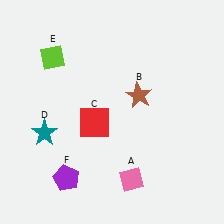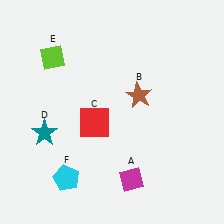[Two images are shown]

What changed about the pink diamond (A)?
In Image 1, A is pink. In Image 2, it changed to magenta.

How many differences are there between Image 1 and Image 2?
There are 2 differences between the two images.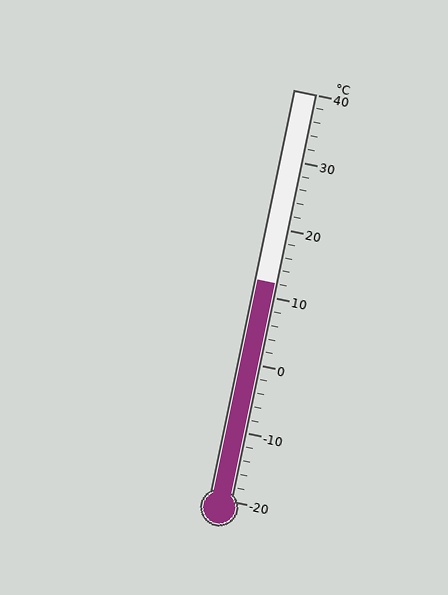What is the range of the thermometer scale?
The thermometer scale ranges from -20°C to 40°C.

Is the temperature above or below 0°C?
The temperature is above 0°C.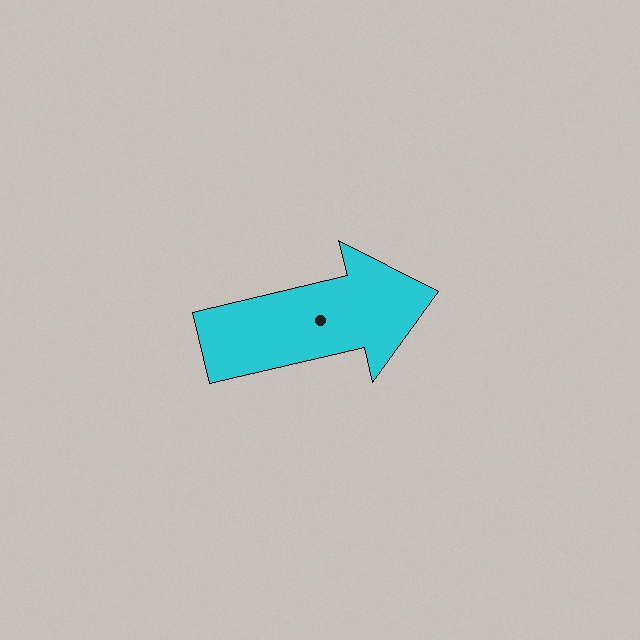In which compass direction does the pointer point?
East.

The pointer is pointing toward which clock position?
Roughly 3 o'clock.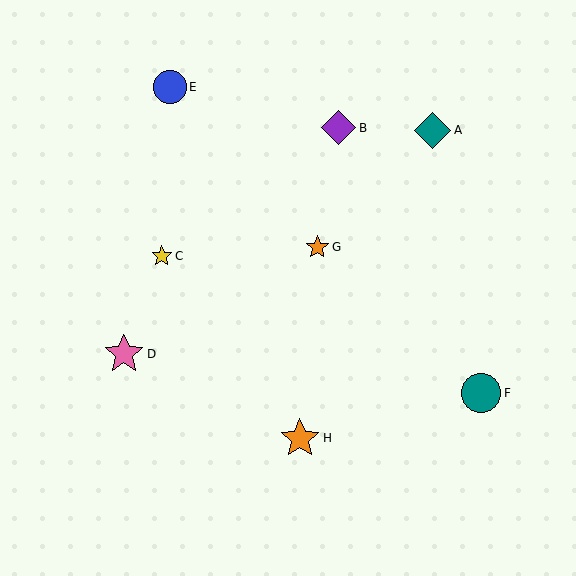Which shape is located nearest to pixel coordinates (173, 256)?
The yellow star (labeled C) at (162, 256) is nearest to that location.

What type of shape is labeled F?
Shape F is a teal circle.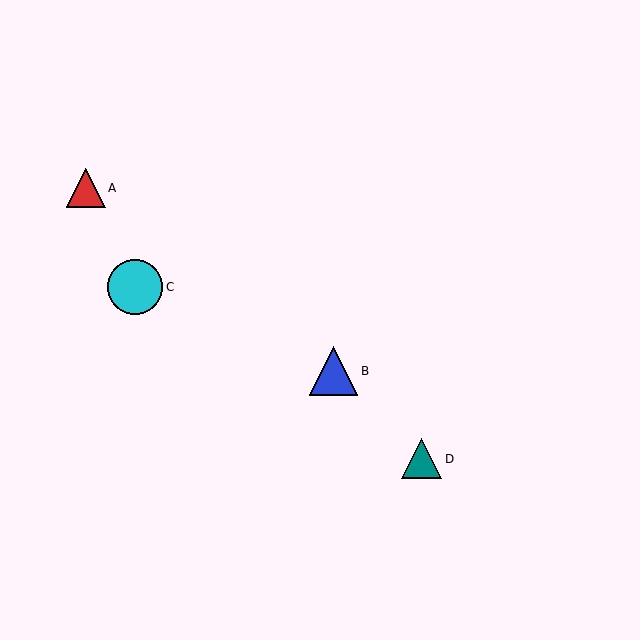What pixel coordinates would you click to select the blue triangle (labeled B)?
Click at (334, 371) to select the blue triangle B.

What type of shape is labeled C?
Shape C is a cyan circle.